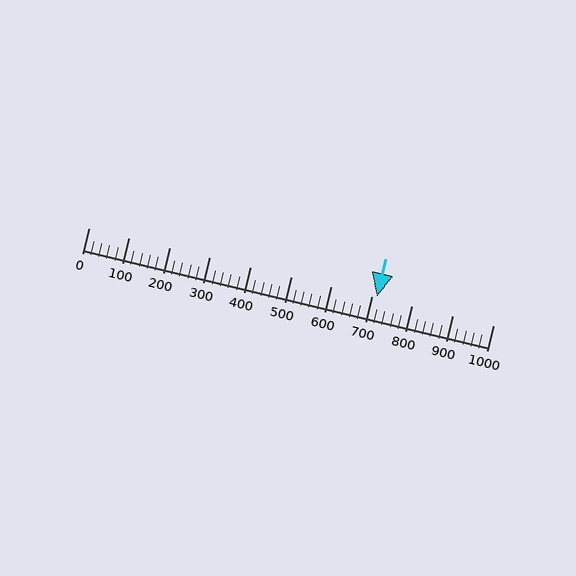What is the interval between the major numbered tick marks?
The major tick marks are spaced 100 units apart.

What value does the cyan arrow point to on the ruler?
The cyan arrow points to approximately 714.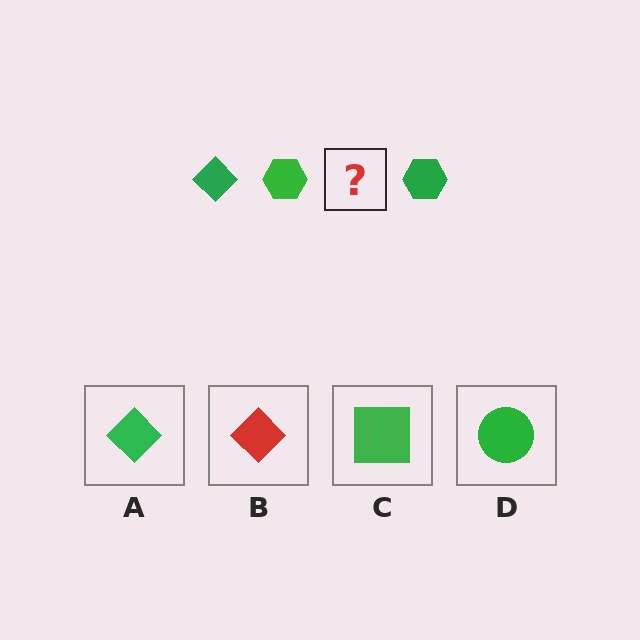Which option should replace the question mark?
Option A.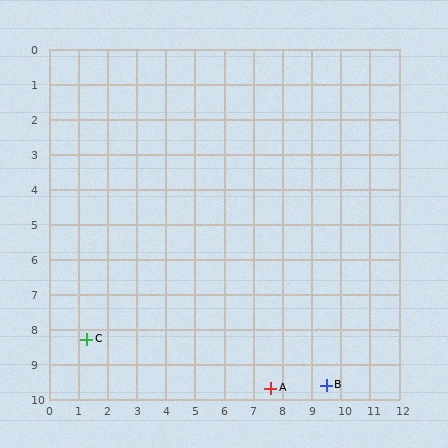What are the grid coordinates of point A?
Point A is at approximately (7.6, 9.7).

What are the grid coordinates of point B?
Point B is at approximately (9.5, 9.6).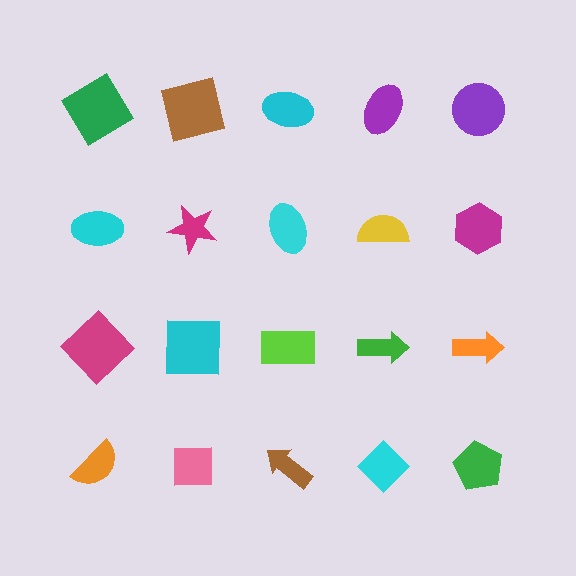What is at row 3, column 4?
A green arrow.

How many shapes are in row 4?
5 shapes.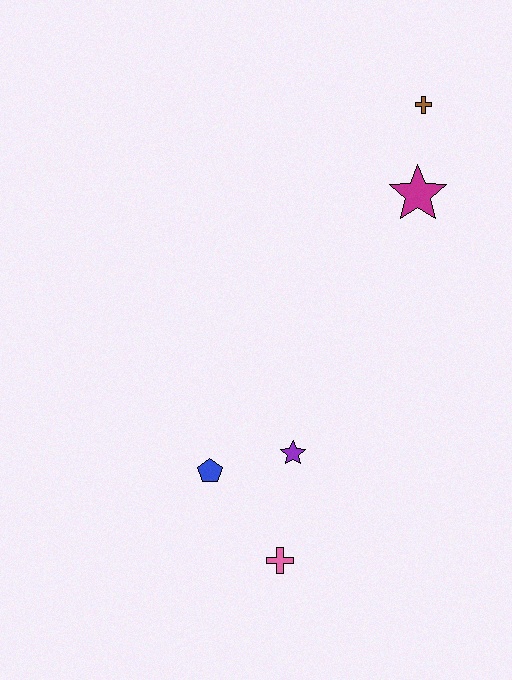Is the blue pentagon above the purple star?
No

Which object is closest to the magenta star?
The brown cross is closest to the magenta star.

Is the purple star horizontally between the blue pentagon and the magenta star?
Yes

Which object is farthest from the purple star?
The brown cross is farthest from the purple star.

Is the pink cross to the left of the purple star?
Yes